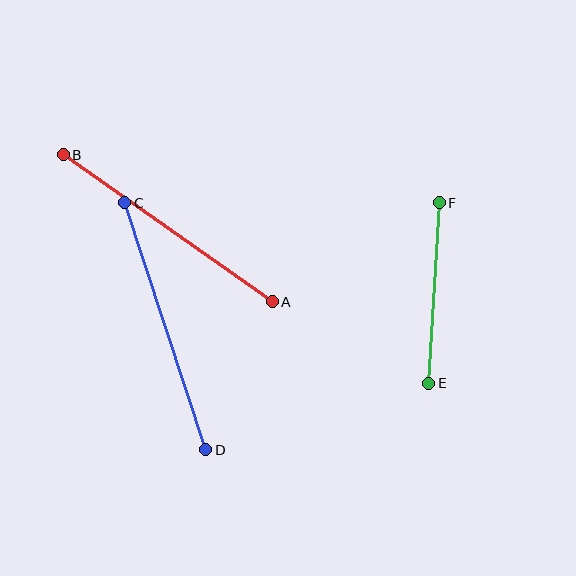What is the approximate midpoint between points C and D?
The midpoint is at approximately (165, 326) pixels.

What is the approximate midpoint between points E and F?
The midpoint is at approximately (434, 293) pixels.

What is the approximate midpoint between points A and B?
The midpoint is at approximately (168, 228) pixels.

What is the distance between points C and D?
The distance is approximately 260 pixels.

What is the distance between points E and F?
The distance is approximately 181 pixels.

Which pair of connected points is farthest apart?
Points C and D are farthest apart.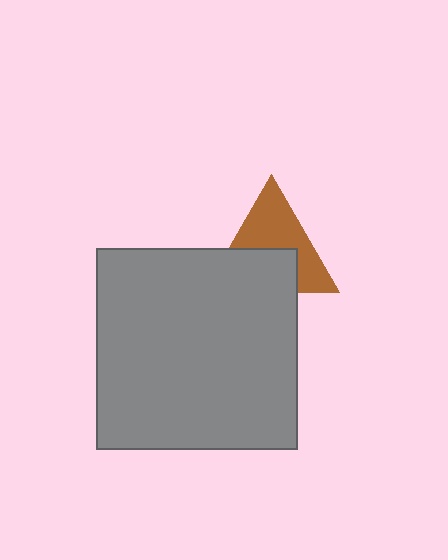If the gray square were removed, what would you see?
You would see the complete brown triangle.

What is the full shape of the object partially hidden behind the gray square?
The partially hidden object is a brown triangle.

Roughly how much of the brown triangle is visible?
About half of it is visible (roughly 55%).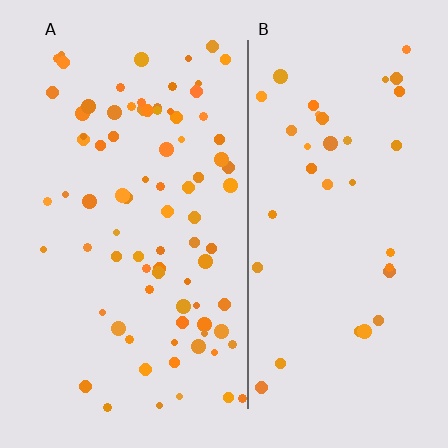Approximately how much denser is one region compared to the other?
Approximately 2.3× — region A over region B.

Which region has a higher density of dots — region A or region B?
A (the left).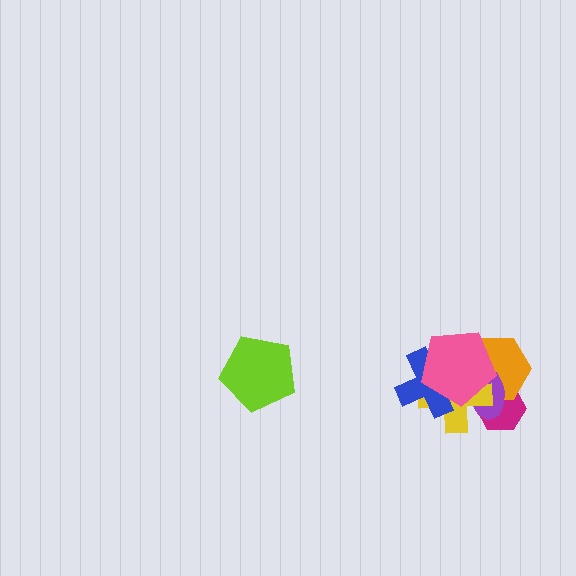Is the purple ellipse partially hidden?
Yes, it is partially covered by another shape.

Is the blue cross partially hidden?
Yes, it is partially covered by another shape.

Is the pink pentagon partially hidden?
No, no other shape covers it.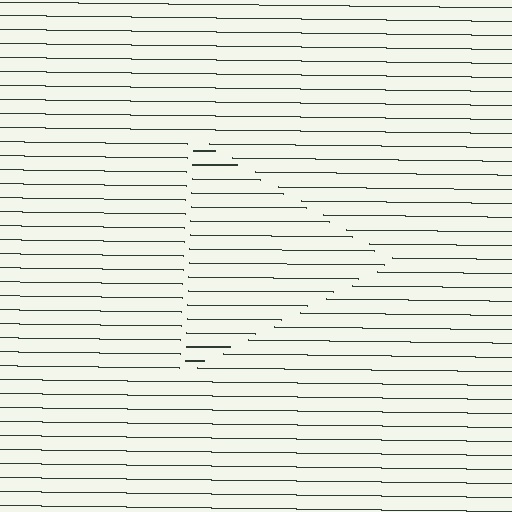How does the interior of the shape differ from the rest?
The interior of the shape contains the same grating, shifted by half a period — the contour is defined by the phase discontinuity where line-ends from the inner and outer gratings abut.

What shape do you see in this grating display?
An illusory triangle. The interior of the shape contains the same grating, shifted by half a period — the contour is defined by the phase discontinuity where line-ends from the inner and outer gratings abut.